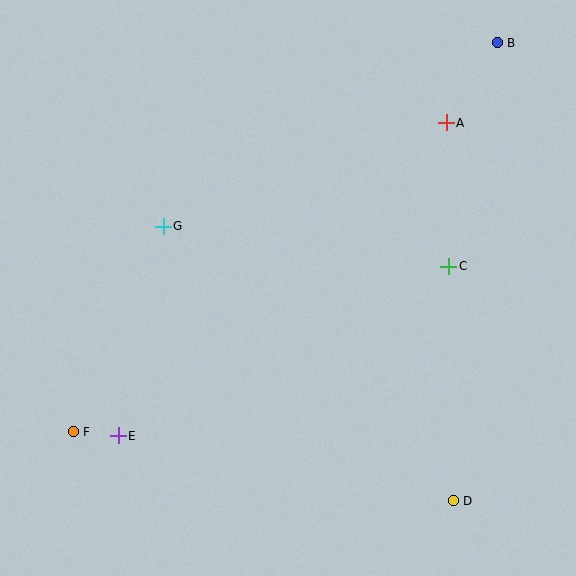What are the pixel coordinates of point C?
Point C is at (449, 266).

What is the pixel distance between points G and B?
The distance between G and B is 381 pixels.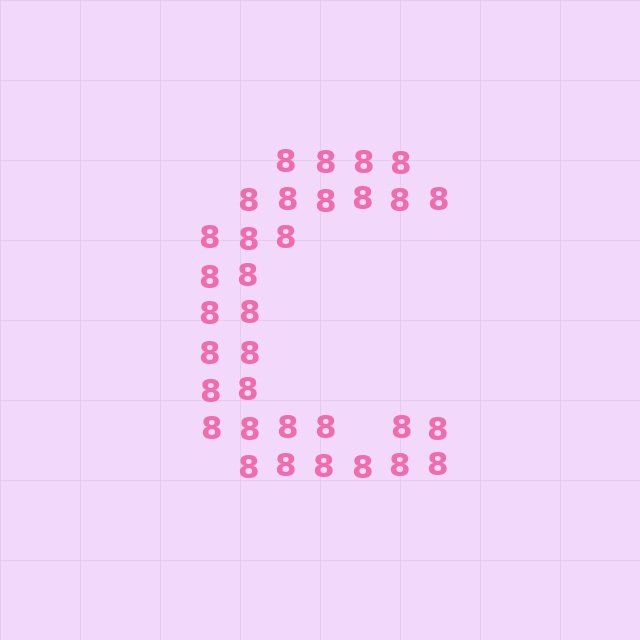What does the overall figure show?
The overall figure shows the letter C.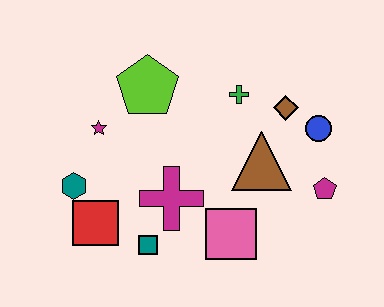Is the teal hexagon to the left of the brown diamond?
Yes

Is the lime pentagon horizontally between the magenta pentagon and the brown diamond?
No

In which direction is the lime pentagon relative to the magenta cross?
The lime pentagon is above the magenta cross.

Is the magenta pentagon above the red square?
Yes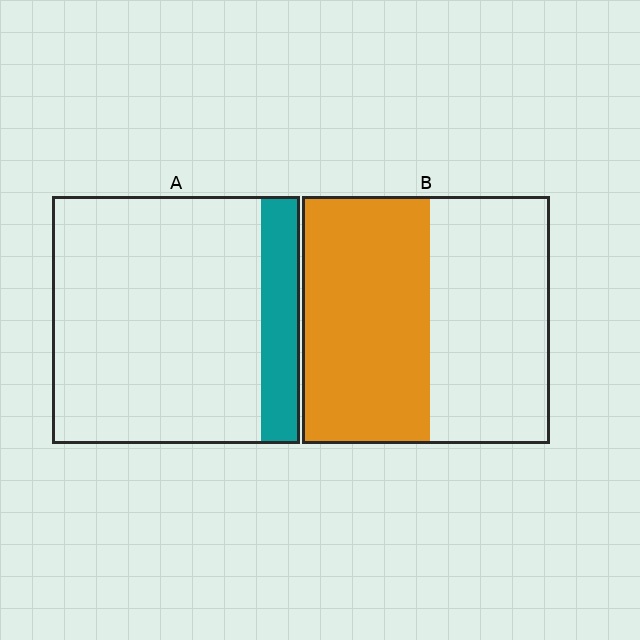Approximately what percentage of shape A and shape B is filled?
A is approximately 15% and B is approximately 50%.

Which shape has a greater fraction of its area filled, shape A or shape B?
Shape B.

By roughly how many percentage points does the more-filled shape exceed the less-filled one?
By roughly 35 percentage points (B over A).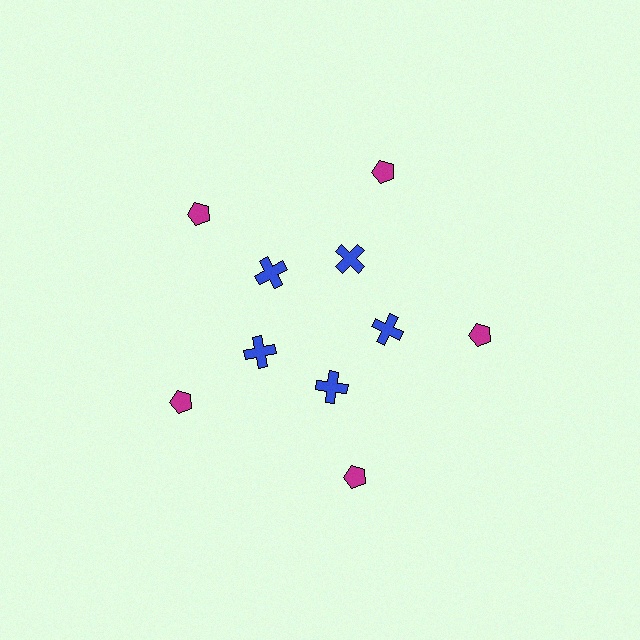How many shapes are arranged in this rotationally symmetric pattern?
There are 10 shapes, arranged in 5 groups of 2.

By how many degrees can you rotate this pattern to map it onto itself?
The pattern maps onto itself every 72 degrees of rotation.